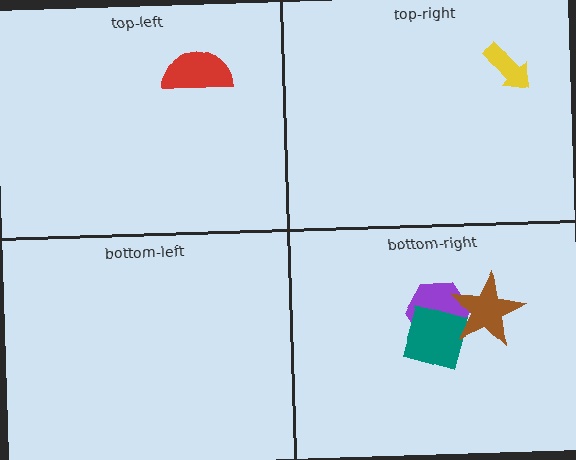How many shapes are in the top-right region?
1.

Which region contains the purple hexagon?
The bottom-right region.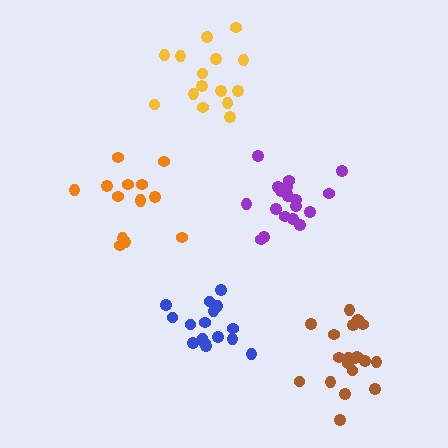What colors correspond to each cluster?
The clusters are colored: orange, purple, brown, blue, yellow.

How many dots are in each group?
Group 1: 14 dots, Group 2: 19 dots, Group 3: 19 dots, Group 4: 16 dots, Group 5: 15 dots (83 total).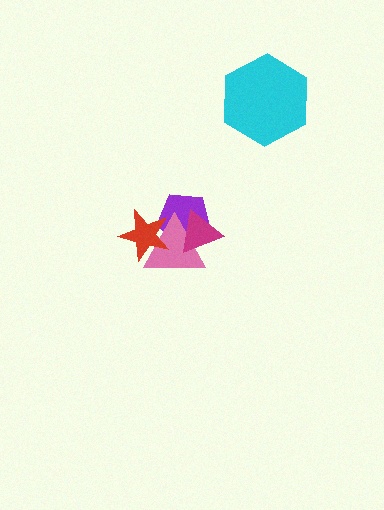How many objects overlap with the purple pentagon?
3 objects overlap with the purple pentagon.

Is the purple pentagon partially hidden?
Yes, it is partially covered by another shape.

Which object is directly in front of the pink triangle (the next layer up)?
The magenta triangle is directly in front of the pink triangle.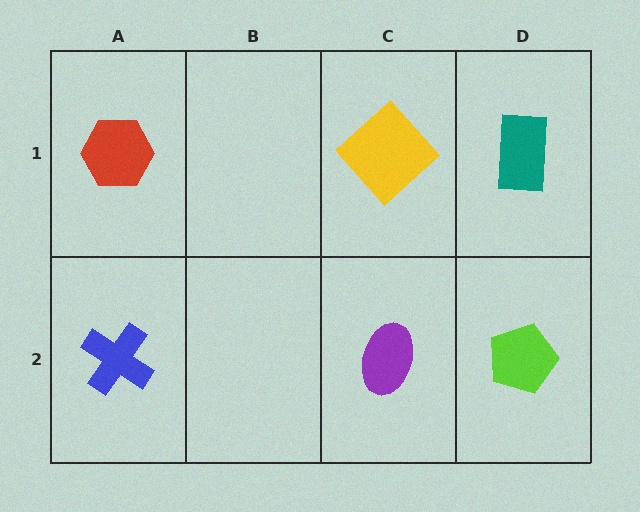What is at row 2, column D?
A lime pentagon.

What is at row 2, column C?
A purple ellipse.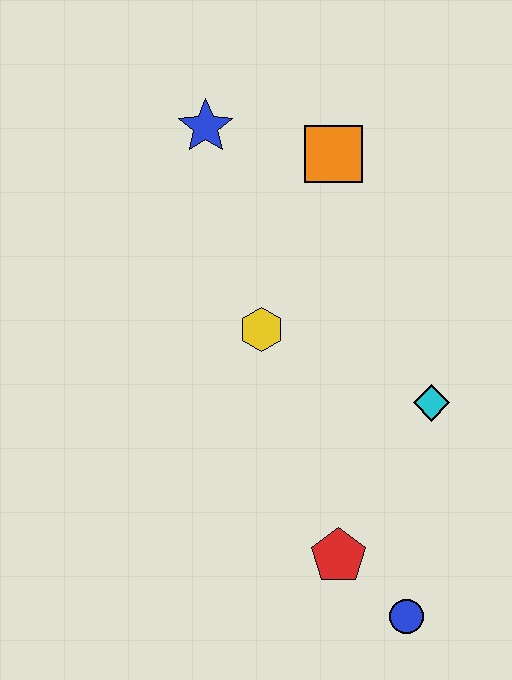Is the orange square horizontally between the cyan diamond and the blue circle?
No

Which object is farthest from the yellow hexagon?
The blue circle is farthest from the yellow hexagon.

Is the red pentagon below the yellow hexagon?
Yes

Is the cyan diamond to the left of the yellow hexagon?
No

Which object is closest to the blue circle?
The red pentagon is closest to the blue circle.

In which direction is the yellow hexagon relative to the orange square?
The yellow hexagon is below the orange square.